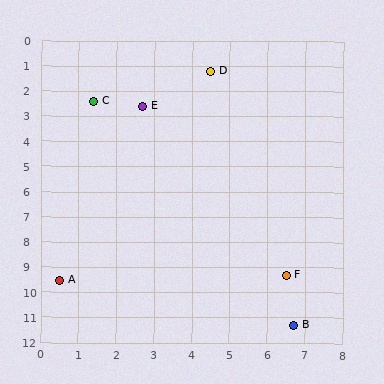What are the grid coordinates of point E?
Point E is at approximately (2.7, 2.6).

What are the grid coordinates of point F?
Point F is at approximately (6.5, 9.3).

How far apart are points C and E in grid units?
Points C and E are about 1.3 grid units apart.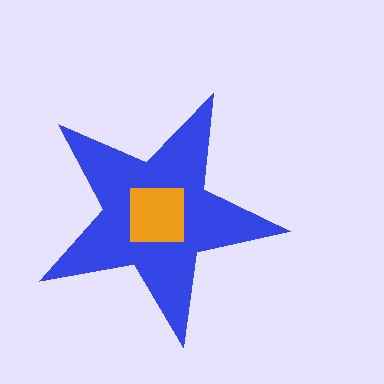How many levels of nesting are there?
2.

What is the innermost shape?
The orange square.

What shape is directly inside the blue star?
The orange square.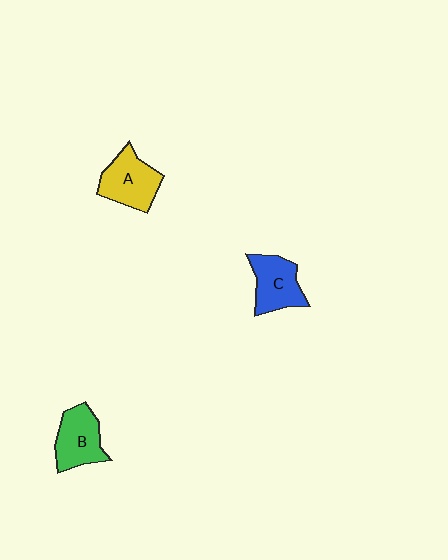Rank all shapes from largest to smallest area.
From largest to smallest: A (yellow), B (green), C (blue).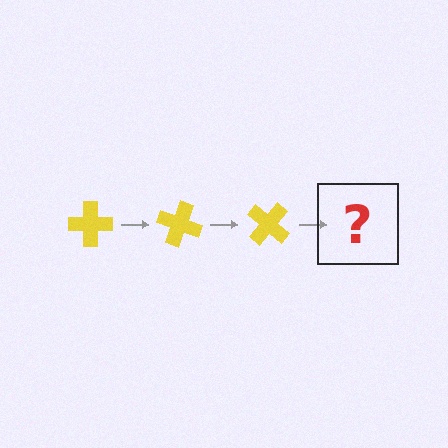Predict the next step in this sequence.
The next step is a yellow cross rotated 60 degrees.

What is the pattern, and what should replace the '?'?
The pattern is that the cross rotates 20 degrees each step. The '?' should be a yellow cross rotated 60 degrees.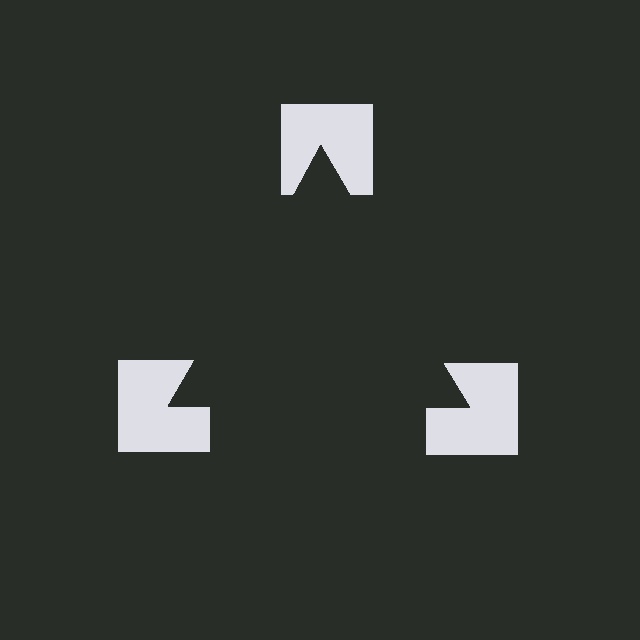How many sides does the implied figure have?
3 sides.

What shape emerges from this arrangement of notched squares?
An illusory triangle — its edges are inferred from the aligned wedge cuts in the notched squares, not physically drawn.